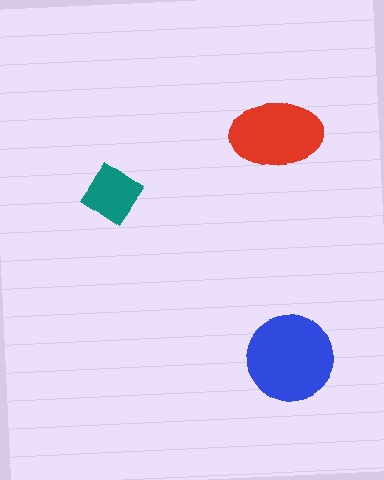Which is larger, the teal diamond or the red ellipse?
The red ellipse.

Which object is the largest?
The blue circle.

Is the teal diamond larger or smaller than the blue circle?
Smaller.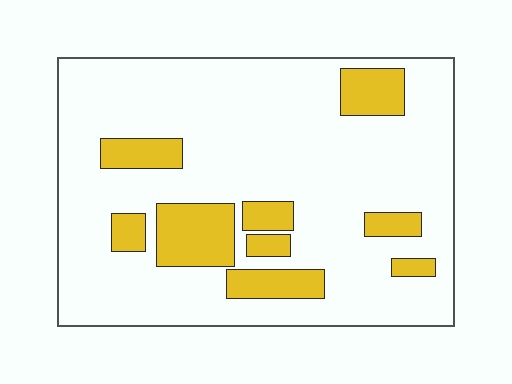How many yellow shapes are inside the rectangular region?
9.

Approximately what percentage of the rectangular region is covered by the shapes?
Approximately 20%.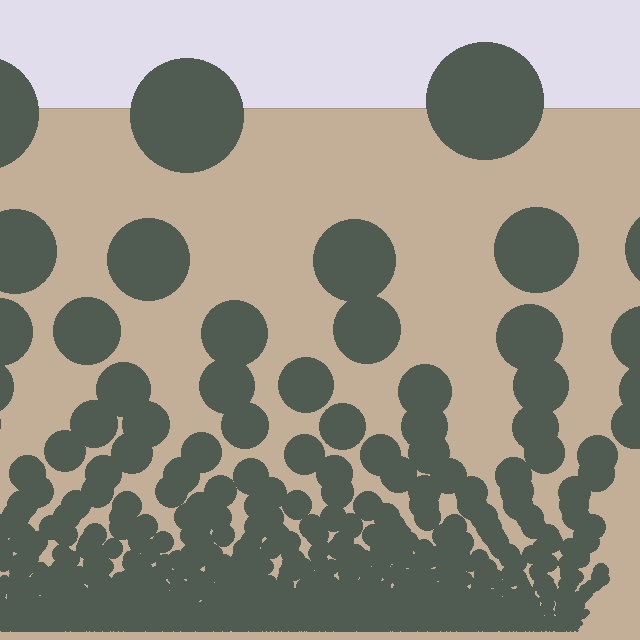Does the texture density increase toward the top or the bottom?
Density increases toward the bottom.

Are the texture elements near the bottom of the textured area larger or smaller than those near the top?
Smaller. The gradient is inverted — elements near the bottom are smaller and denser.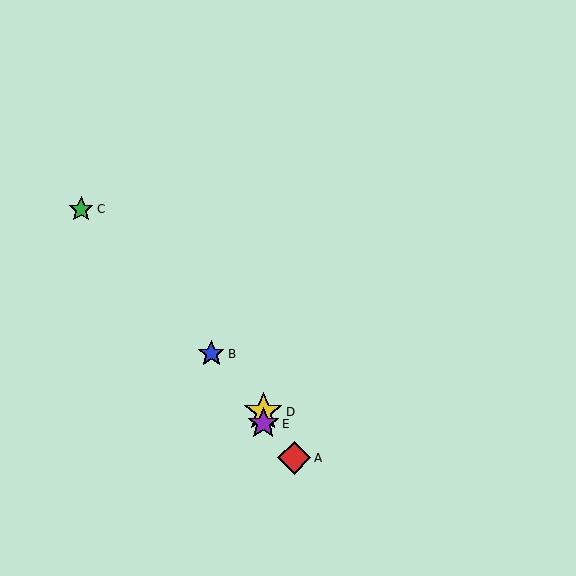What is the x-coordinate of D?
Object D is at x≈263.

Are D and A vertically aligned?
No, D is at x≈263 and A is at x≈294.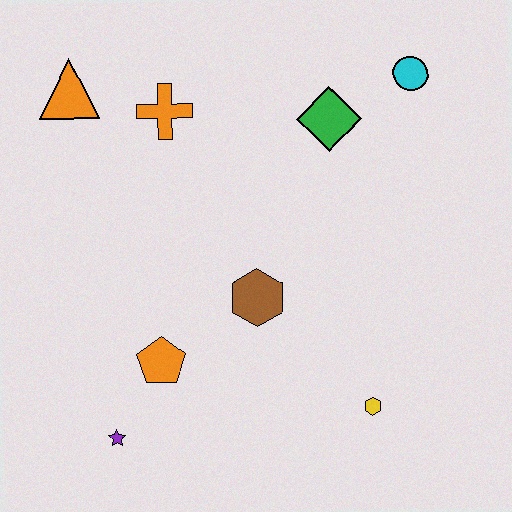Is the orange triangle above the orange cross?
Yes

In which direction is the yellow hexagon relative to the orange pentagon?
The yellow hexagon is to the right of the orange pentagon.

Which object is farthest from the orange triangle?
The yellow hexagon is farthest from the orange triangle.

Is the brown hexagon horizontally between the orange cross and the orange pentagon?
No